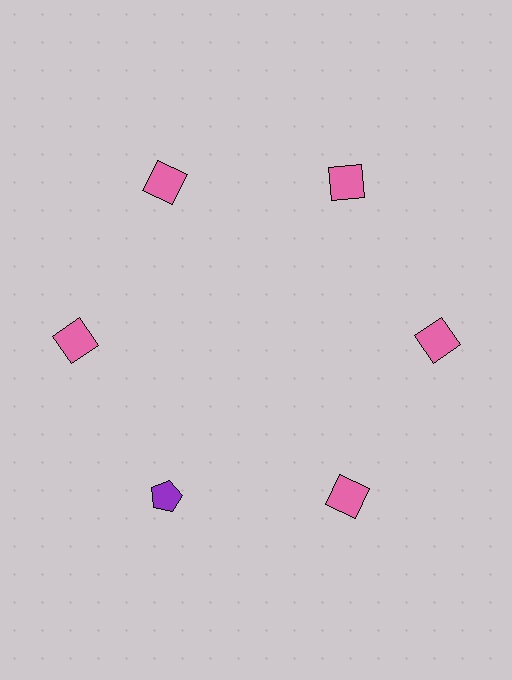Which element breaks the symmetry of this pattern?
The purple pentagon at roughly the 7 o'clock position breaks the symmetry. All other shapes are pink squares.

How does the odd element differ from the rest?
It differs in both color (purple instead of pink) and shape (pentagon instead of square).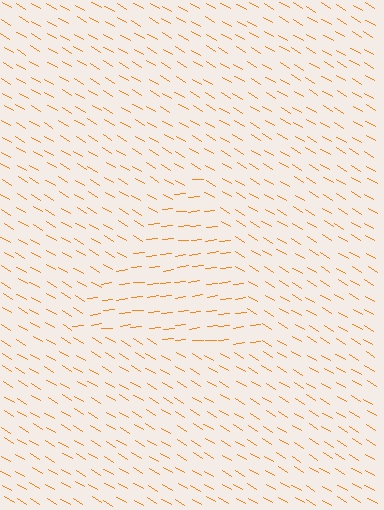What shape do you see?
I see a triangle.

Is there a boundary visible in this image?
Yes, there is a texture boundary formed by a change in line orientation.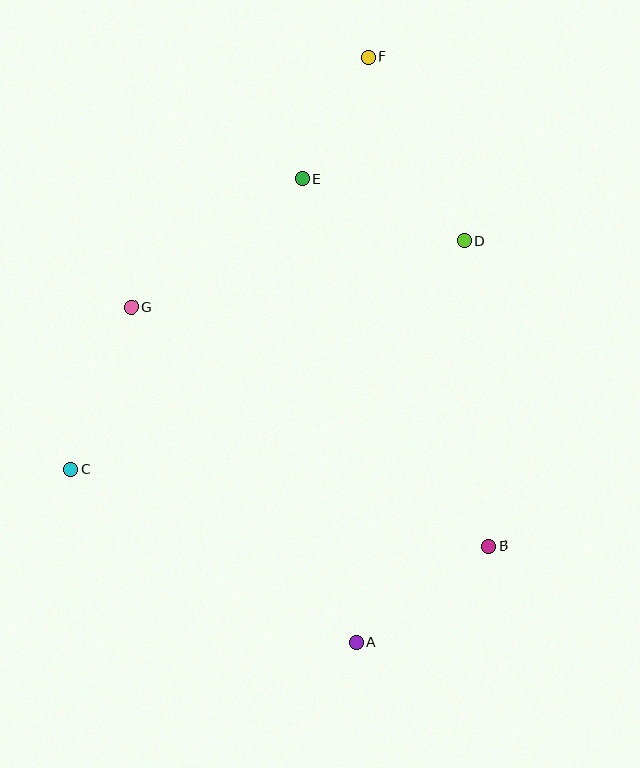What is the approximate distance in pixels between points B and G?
The distance between B and G is approximately 430 pixels.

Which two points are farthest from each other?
Points A and F are farthest from each other.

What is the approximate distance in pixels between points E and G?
The distance between E and G is approximately 214 pixels.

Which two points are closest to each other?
Points E and F are closest to each other.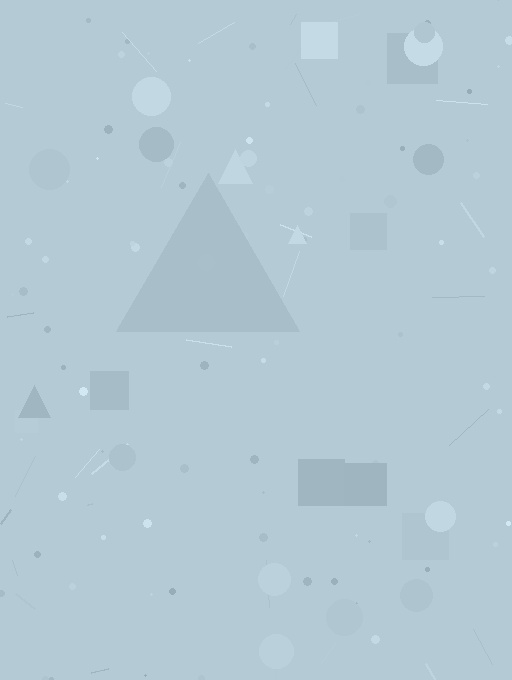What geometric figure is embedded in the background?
A triangle is embedded in the background.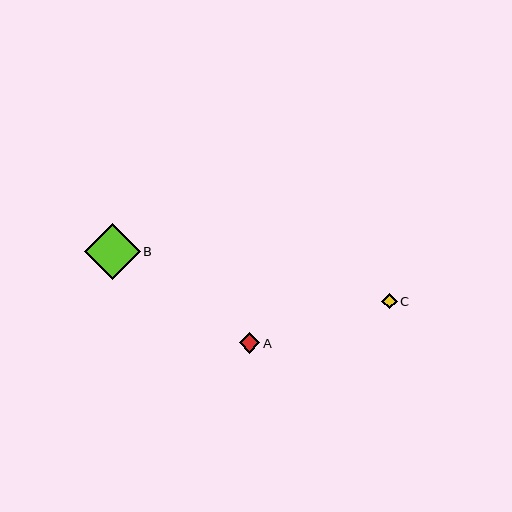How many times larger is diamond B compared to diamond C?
Diamond B is approximately 3.6 times the size of diamond C.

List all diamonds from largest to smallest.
From largest to smallest: B, A, C.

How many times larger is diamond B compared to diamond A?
Diamond B is approximately 2.7 times the size of diamond A.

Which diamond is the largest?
Diamond B is the largest with a size of approximately 56 pixels.